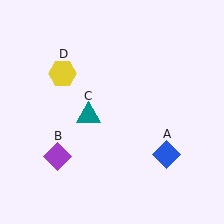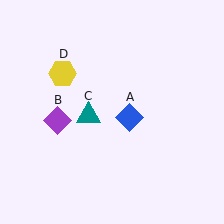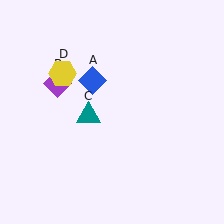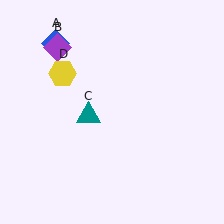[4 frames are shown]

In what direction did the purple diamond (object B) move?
The purple diamond (object B) moved up.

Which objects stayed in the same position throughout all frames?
Teal triangle (object C) and yellow hexagon (object D) remained stationary.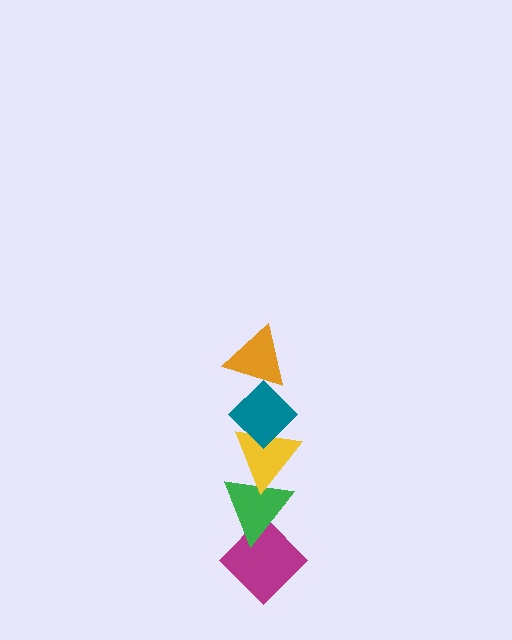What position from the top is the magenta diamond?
The magenta diamond is 5th from the top.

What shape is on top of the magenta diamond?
The green triangle is on top of the magenta diamond.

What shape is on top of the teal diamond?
The orange triangle is on top of the teal diamond.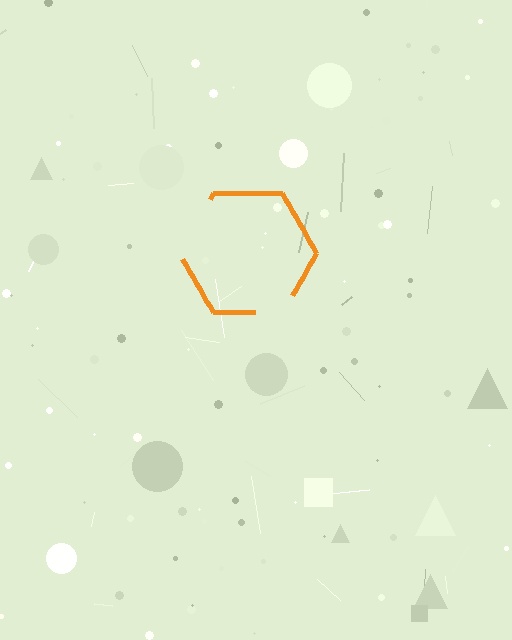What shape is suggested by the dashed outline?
The dashed outline suggests a hexagon.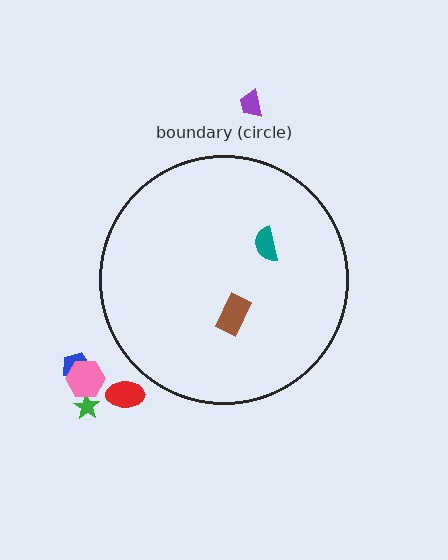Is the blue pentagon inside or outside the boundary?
Outside.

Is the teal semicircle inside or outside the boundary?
Inside.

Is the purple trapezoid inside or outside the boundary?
Outside.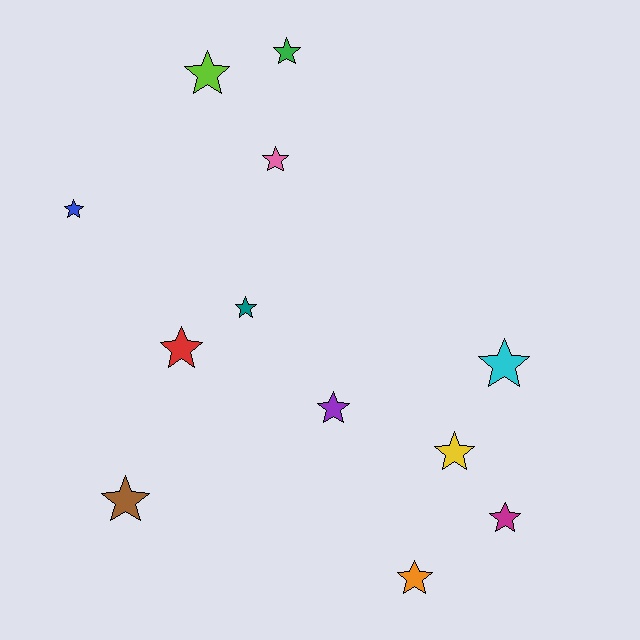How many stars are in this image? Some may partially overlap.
There are 12 stars.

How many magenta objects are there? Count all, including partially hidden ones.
There is 1 magenta object.